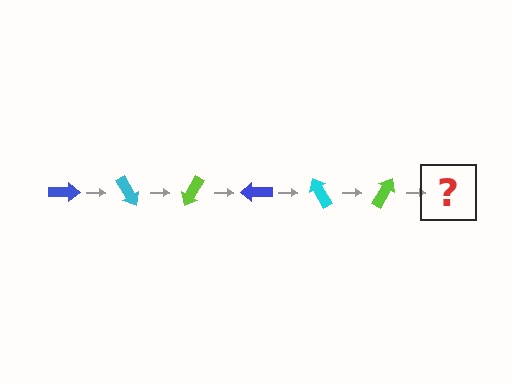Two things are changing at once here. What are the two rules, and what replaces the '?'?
The two rules are that it rotates 60 degrees each step and the color cycles through blue, cyan, and lime. The '?' should be a blue arrow, rotated 360 degrees from the start.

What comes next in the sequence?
The next element should be a blue arrow, rotated 360 degrees from the start.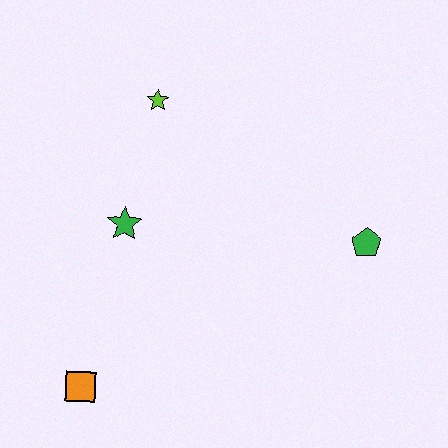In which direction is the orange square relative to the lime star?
The orange square is below the lime star.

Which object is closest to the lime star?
The green star is closest to the lime star.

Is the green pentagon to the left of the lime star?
No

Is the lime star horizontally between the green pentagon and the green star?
Yes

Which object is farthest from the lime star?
The orange square is farthest from the lime star.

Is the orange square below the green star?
Yes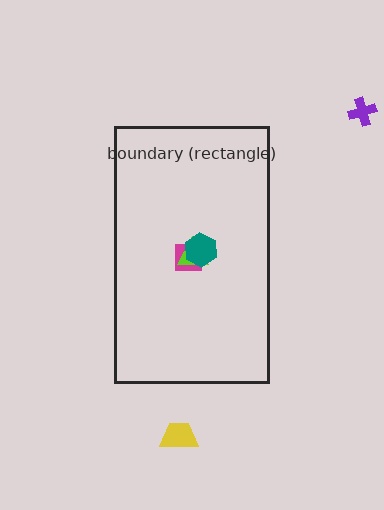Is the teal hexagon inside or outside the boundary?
Inside.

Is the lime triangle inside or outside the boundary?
Inside.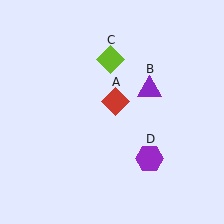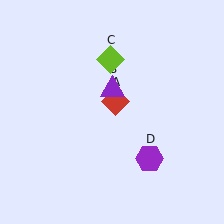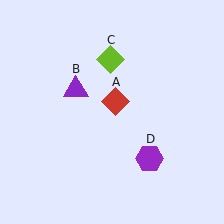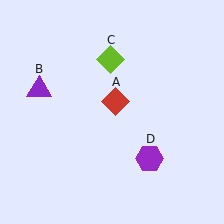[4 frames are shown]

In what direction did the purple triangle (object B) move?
The purple triangle (object B) moved left.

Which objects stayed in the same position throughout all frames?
Red diamond (object A) and lime diamond (object C) and purple hexagon (object D) remained stationary.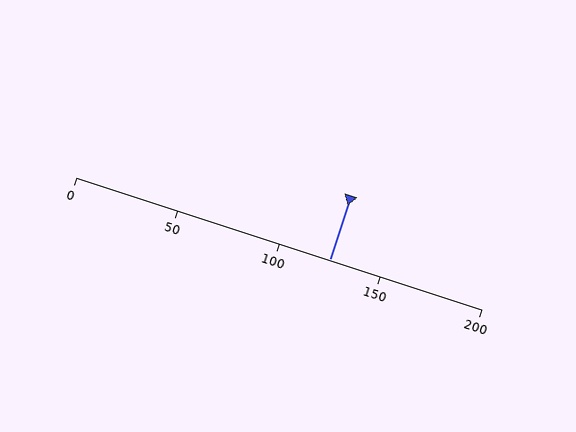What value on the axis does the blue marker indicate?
The marker indicates approximately 125.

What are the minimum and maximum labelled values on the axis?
The axis runs from 0 to 200.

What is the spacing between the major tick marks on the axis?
The major ticks are spaced 50 apart.